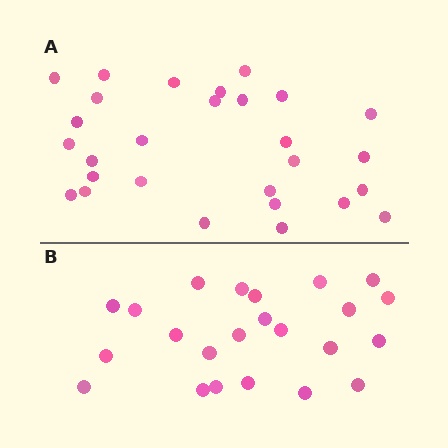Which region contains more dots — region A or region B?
Region A (the top region) has more dots.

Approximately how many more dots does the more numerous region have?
Region A has about 5 more dots than region B.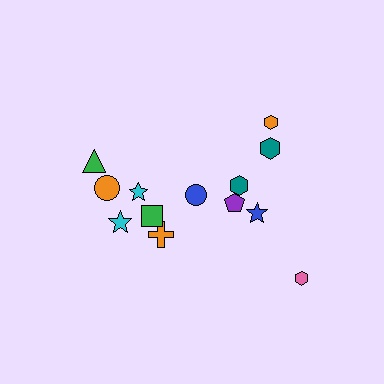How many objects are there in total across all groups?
There are 13 objects.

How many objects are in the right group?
There are 8 objects.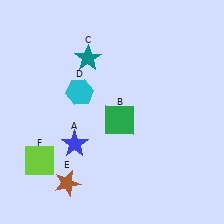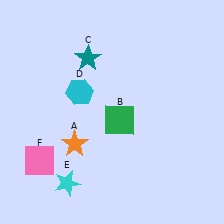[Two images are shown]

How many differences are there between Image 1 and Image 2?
There are 3 differences between the two images.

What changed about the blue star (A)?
In Image 1, A is blue. In Image 2, it changed to orange.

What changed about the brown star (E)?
In Image 1, E is brown. In Image 2, it changed to cyan.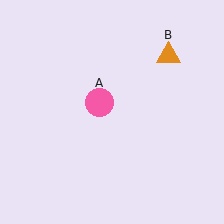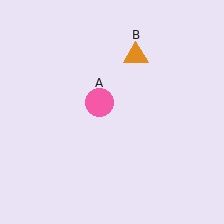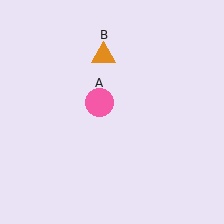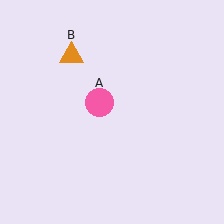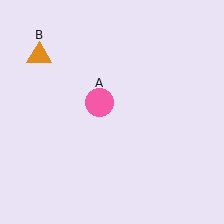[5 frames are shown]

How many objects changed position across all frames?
1 object changed position: orange triangle (object B).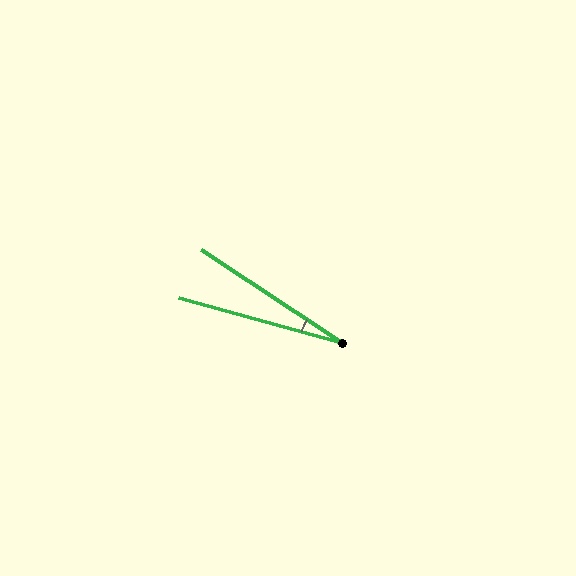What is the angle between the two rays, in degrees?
Approximately 18 degrees.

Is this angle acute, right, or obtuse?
It is acute.